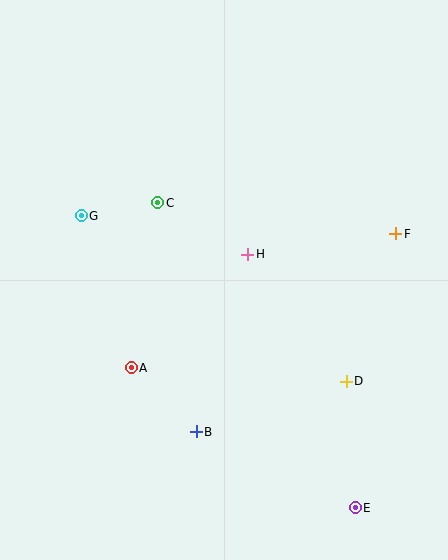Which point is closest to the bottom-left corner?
Point A is closest to the bottom-left corner.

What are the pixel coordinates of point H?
Point H is at (248, 255).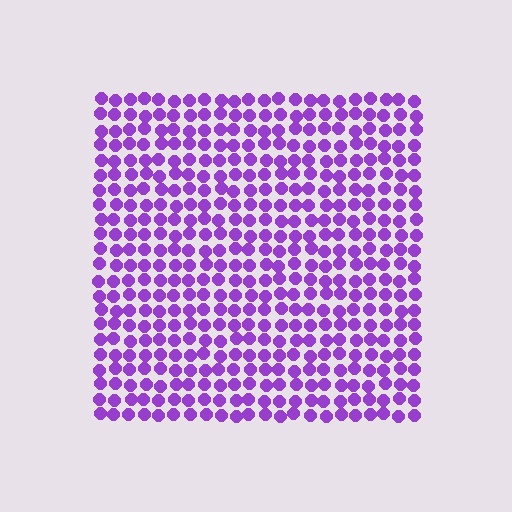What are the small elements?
The small elements are circles.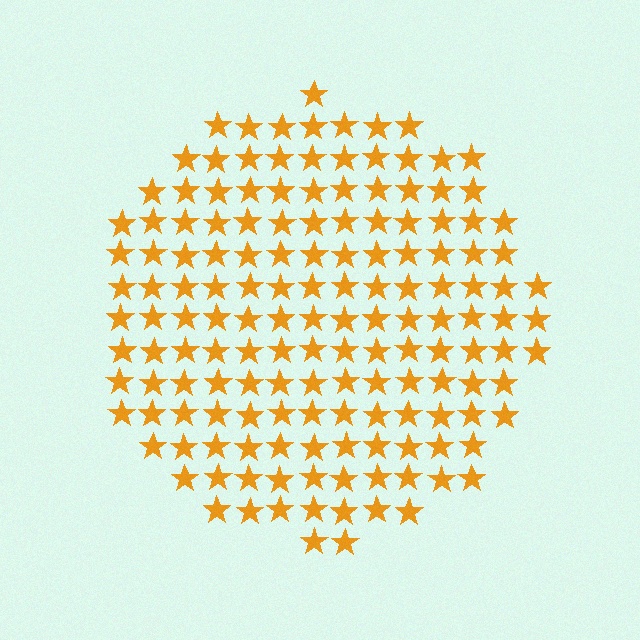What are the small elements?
The small elements are stars.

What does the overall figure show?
The overall figure shows a circle.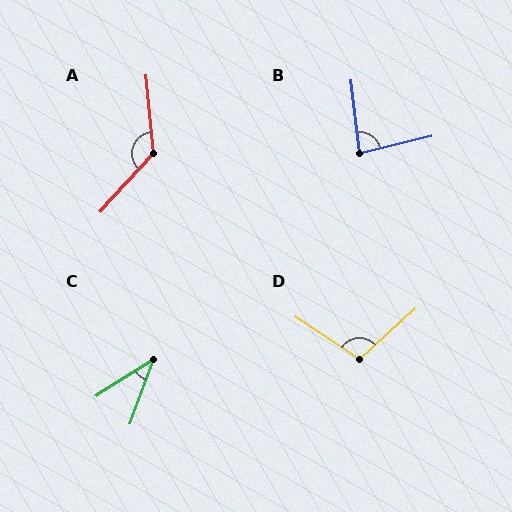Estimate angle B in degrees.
Approximately 83 degrees.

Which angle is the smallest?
C, at approximately 38 degrees.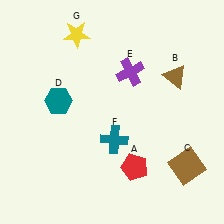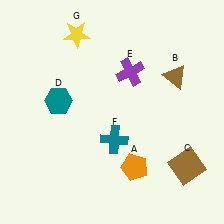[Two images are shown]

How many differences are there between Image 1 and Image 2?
There is 1 difference between the two images.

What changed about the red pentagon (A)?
In Image 1, A is red. In Image 2, it changed to orange.